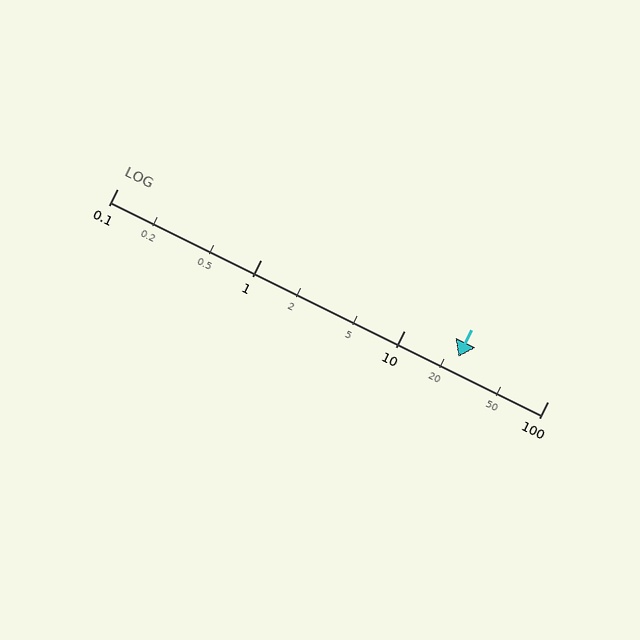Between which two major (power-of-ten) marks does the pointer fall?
The pointer is between 10 and 100.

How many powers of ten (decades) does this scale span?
The scale spans 3 decades, from 0.1 to 100.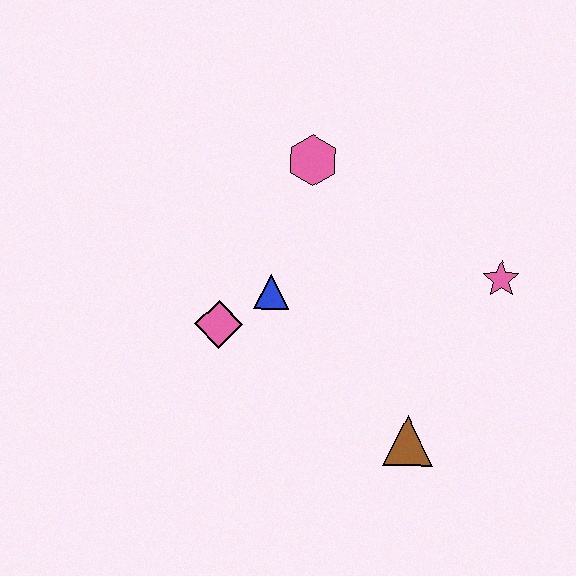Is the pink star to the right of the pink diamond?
Yes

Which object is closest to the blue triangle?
The pink diamond is closest to the blue triangle.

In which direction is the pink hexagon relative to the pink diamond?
The pink hexagon is above the pink diamond.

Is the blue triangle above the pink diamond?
Yes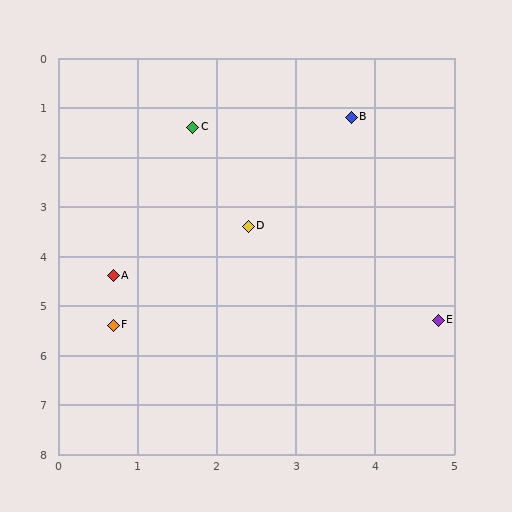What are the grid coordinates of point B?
Point B is at approximately (3.7, 1.2).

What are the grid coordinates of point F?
Point F is at approximately (0.7, 5.4).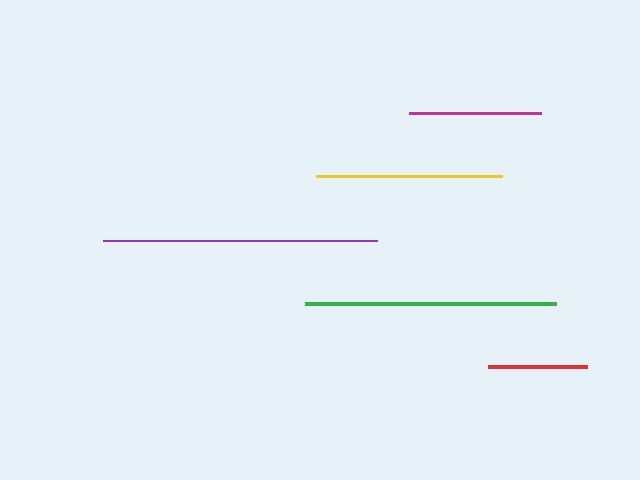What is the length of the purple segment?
The purple segment is approximately 274 pixels long.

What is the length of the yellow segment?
The yellow segment is approximately 186 pixels long.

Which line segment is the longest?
The purple line is the longest at approximately 274 pixels.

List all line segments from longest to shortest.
From longest to shortest: purple, green, yellow, magenta, red.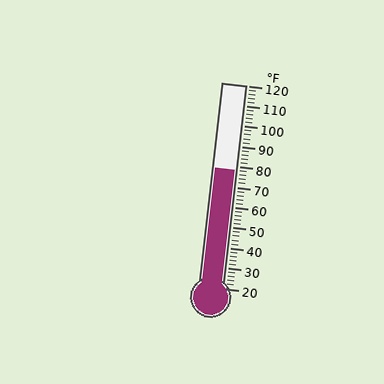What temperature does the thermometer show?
The thermometer shows approximately 78°F.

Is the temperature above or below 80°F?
The temperature is below 80°F.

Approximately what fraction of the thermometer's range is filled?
The thermometer is filled to approximately 60% of its range.